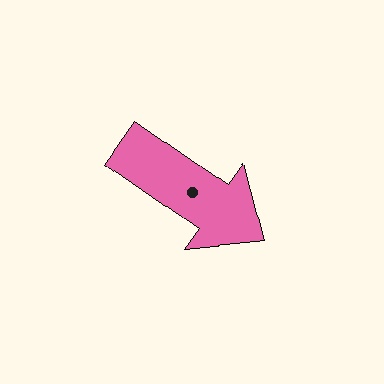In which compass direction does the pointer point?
Southeast.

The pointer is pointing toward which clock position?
Roughly 4 o'clock.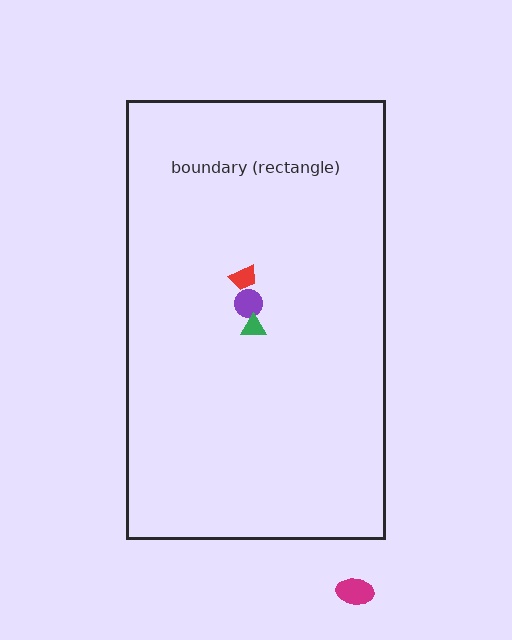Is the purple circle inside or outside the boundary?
Inside.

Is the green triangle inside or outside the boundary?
Inside.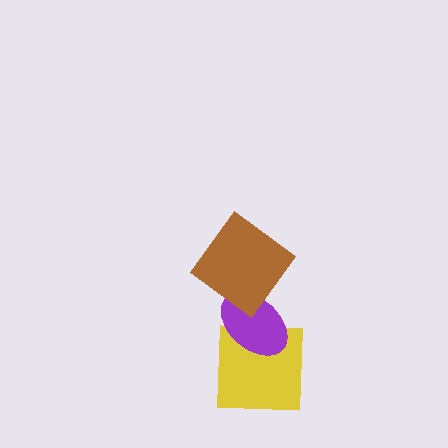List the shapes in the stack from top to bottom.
From top to bottom: the brown diamond, the purple ellipse, the yellow square.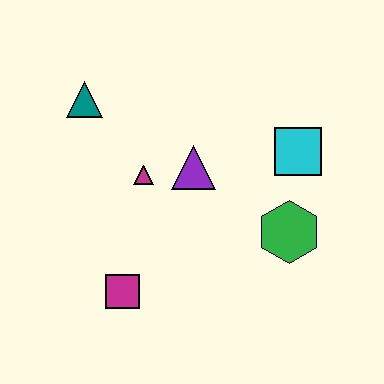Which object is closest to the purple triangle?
The magenta triangle is closest to the purple triangle.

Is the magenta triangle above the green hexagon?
Yes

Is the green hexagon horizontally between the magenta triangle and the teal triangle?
No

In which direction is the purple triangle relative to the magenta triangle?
The purple triangle is to the right of the magenta triangle.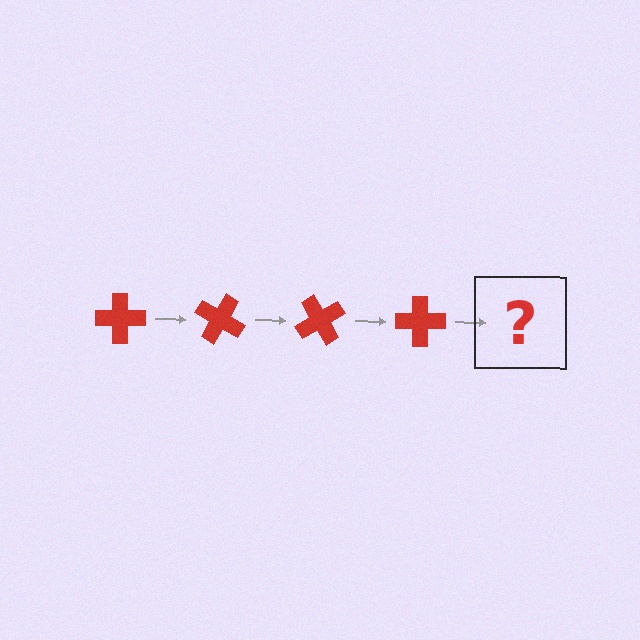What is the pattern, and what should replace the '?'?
The pattern is that the cross rotates 30 degrees each step. The '?' should be a red cross rotated 120 degrees.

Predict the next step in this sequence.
The next step is a red cross rotated 120 degrees.